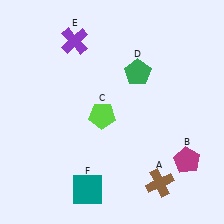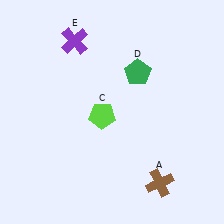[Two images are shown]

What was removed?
The teal square (F), the magenta pentagon (B) were removed in Image 2.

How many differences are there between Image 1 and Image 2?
There are 2 differences between the two images.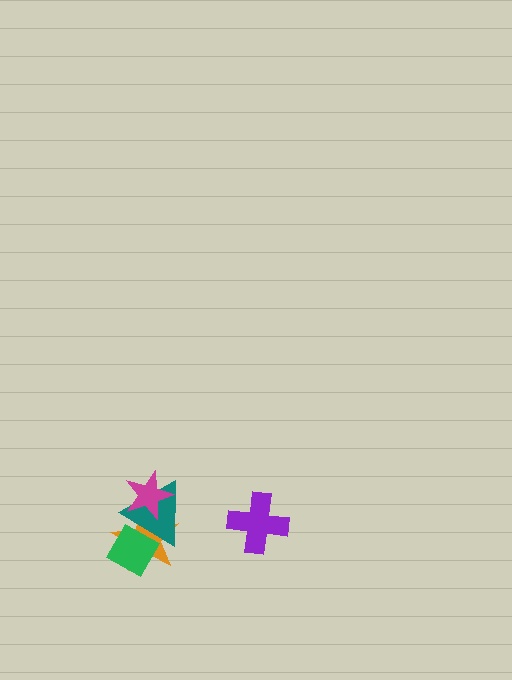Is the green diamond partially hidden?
No, no other shape covers it.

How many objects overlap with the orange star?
3 objects overlap with the orange star.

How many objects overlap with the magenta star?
2 objects overlap with the magenta star.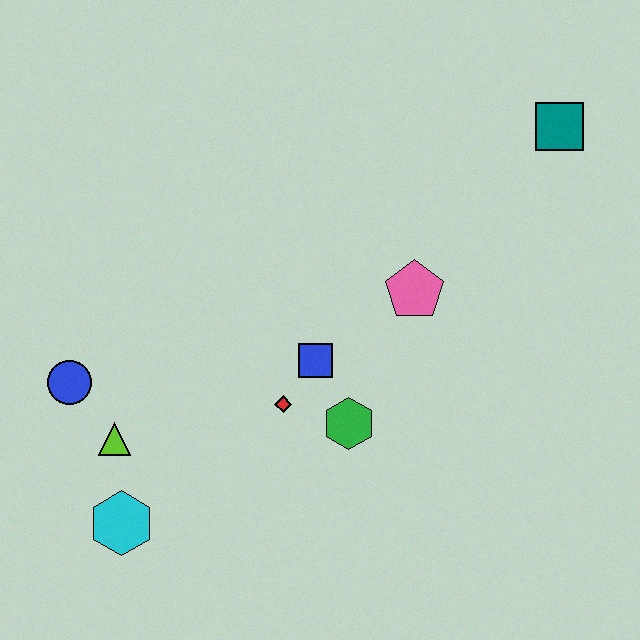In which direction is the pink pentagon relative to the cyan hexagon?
The pink pentagon is to the right of the cyan hexagon.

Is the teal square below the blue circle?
No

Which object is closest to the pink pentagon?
The blue square is closest to the pink pentagon.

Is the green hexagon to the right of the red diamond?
Yes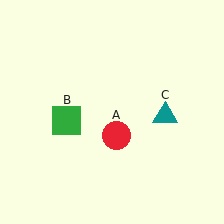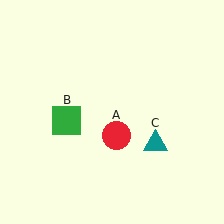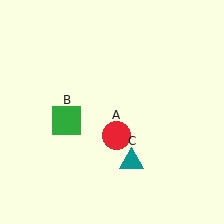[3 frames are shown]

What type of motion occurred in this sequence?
The teal triangle (object C) rotated clockwise around the center of the scene.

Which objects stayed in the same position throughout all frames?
Red circle (object A) and green square (object B) remained stationary.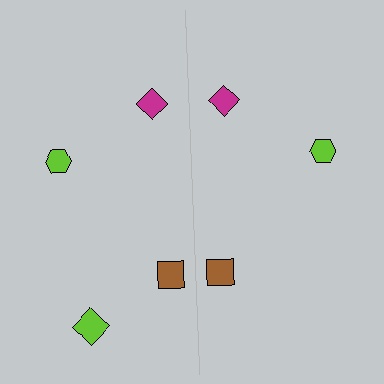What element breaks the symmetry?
A lime diamond is missing from the right side.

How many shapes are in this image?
There are 7 shapes in this image.